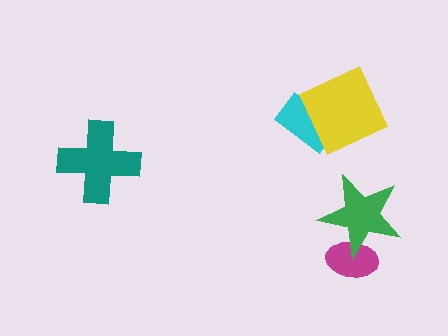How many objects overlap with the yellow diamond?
1 object overlaps with the yellow diamond.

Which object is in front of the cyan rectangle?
The yellow diamond is in front of the cyan rectangle.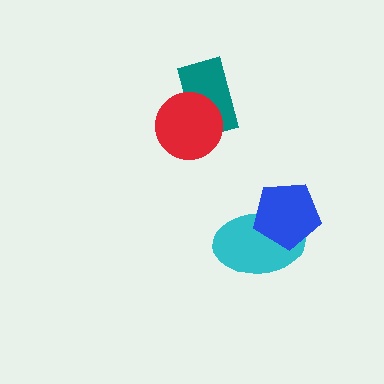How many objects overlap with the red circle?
1 object overlaps with the red circle.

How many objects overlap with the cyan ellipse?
1 object overlaps with the cyan ellipse.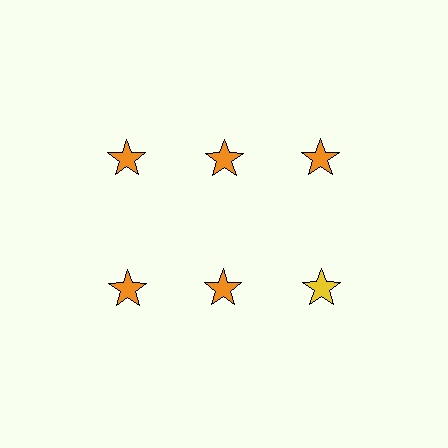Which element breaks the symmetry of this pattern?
The yellow star in the second row, center column breaks the symmetry. All other shapes are orange stars.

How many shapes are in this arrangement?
There are 6 shapes arranged in a grid pattern.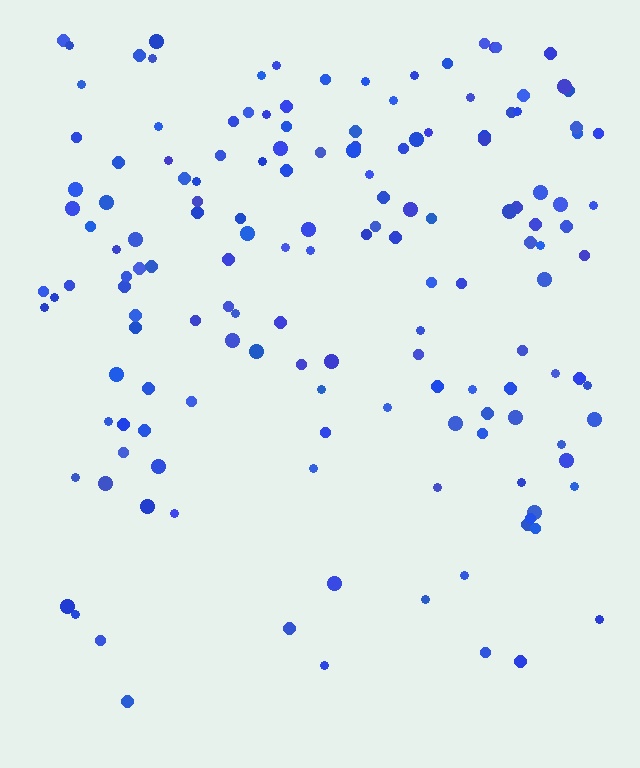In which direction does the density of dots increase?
From bottom to top, with the top side densest.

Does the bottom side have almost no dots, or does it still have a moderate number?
Still a moderate number, just noticeably fewer than the top.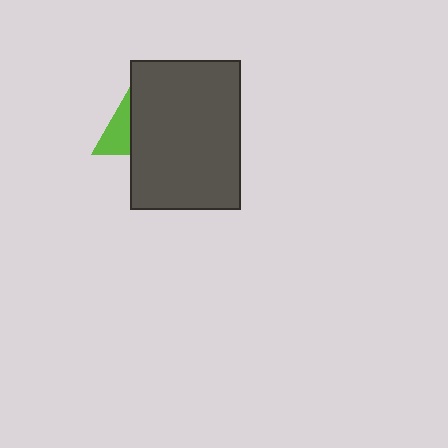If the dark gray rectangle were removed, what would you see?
You would see the complete lime triangle.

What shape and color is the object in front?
The object in front is a dark gray rectangle.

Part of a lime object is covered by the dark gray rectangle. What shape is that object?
It is a triangle.